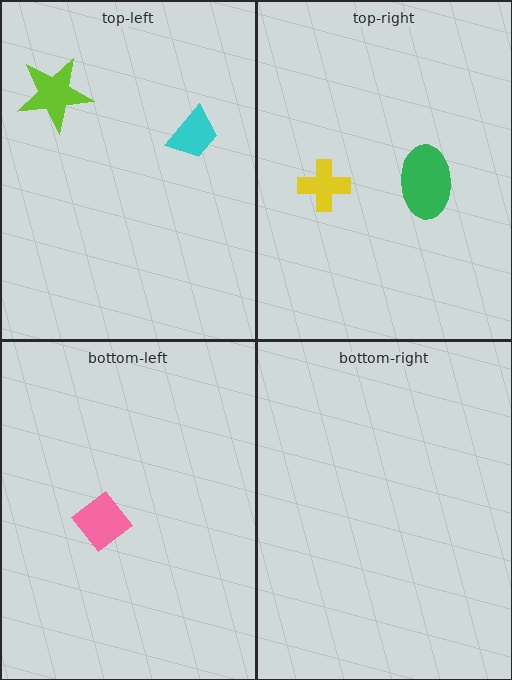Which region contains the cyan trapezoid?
The top-left region.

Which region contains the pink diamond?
The bottom-left region.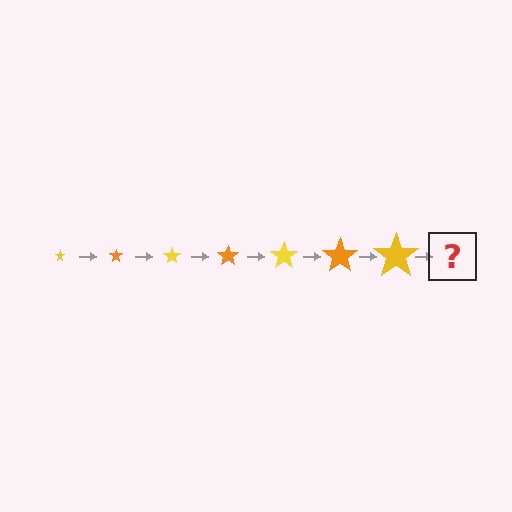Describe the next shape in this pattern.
It should be an orange star, larger than the previous one.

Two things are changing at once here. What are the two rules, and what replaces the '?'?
The two rules are that the star grows larger each step and the color cycles through yellow and orange. The '?' should be an orange star, larger than the previous one.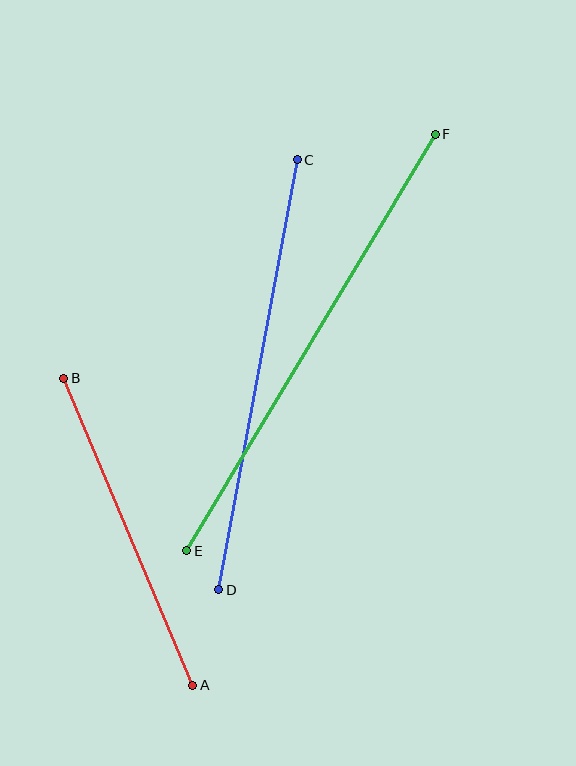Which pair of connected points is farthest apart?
Points E and F are farthest apart.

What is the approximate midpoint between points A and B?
The midpoint is at approximately (128, 532) pixels.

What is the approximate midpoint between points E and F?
The midpoint is at approximately (311, 343) pixels.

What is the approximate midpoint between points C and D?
The midpoint is at approximately (258, 375) pixels.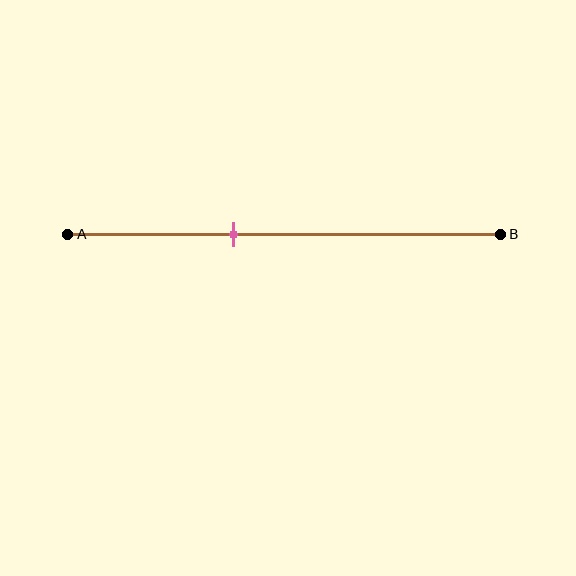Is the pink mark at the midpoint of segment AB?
No, the mark is at about 40% from A, not at the 50% midpoint.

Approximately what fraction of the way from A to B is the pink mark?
The pink mark is approximately 40% of the way from A to B.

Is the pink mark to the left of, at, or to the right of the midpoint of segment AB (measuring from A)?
The pink mark is to the left of the midpoint of segment AB.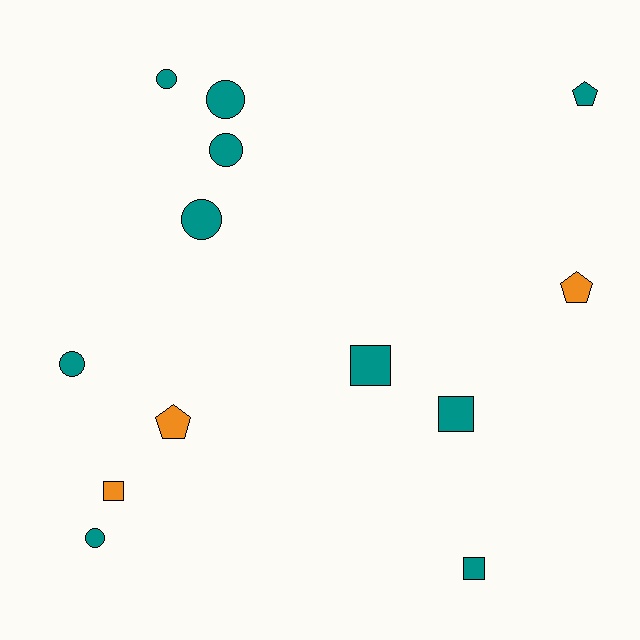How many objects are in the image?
There are 13 objects.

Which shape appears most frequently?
Circle, with 6 objects.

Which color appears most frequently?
Teal, with 10 objects.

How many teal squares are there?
There are 3 teal squares.